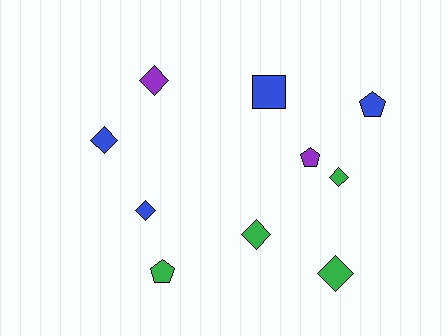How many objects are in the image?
There are 10 objects.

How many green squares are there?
There are no green squares.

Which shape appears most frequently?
Diamond, with 6 objects.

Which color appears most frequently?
Blue, with 4 objects.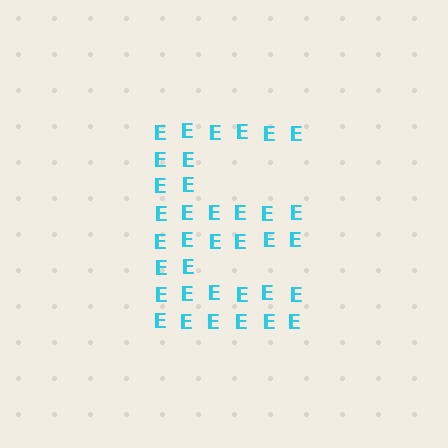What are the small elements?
The small elements are letter E's.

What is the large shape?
The large shape is the letter E.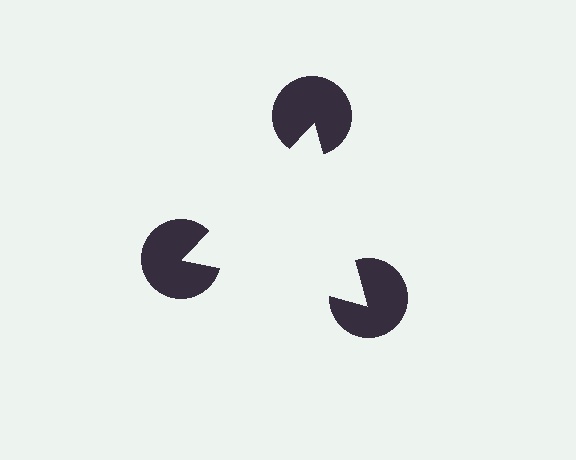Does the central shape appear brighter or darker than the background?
It typically appears slightly brighter than the background, even though no actual brightness change is drawn.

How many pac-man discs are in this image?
There are 3 — one at each vertex of the illusory triangle.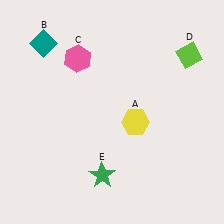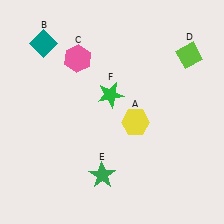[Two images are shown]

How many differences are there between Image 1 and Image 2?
There is 1 difference between the two images.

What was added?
A green star (F) was added in Image 2.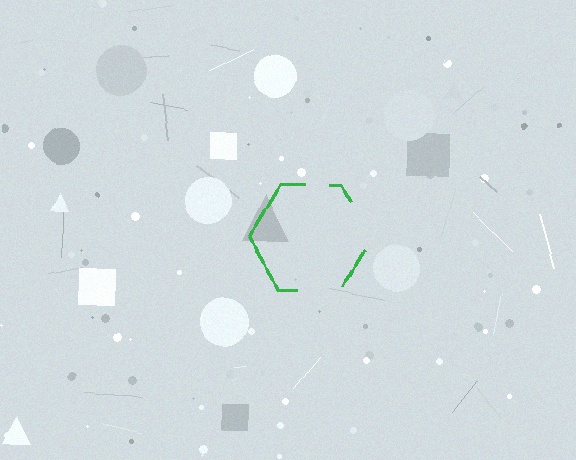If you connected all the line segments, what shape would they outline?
They would outline a hexagon.